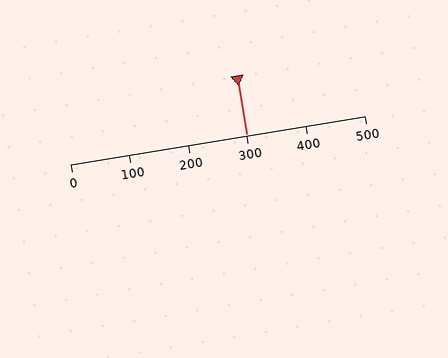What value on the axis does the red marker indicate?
The marker indicates approximately 300.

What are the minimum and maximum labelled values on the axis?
The axis runs from 0 to 500.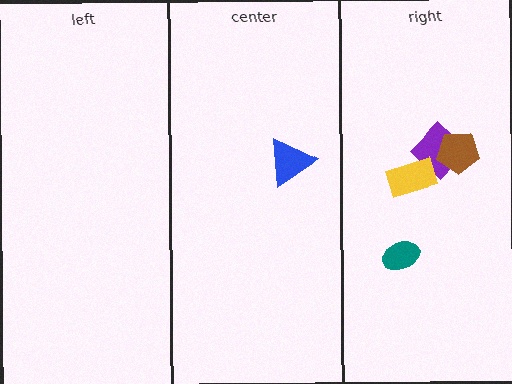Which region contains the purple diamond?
The right region.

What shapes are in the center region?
The blue triangle.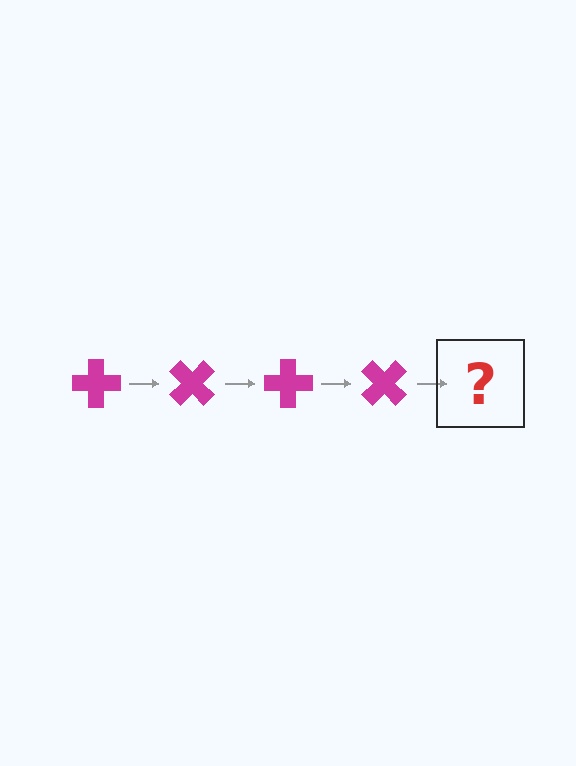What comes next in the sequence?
The next element should be a magenta cross rotated 180 degrees.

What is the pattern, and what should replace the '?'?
The pattern is that the cross rotates 45 degrees each step. The '?' should be a magenta cross rotated 180 degrees.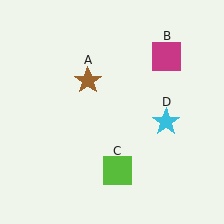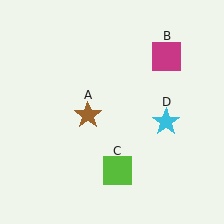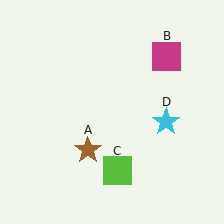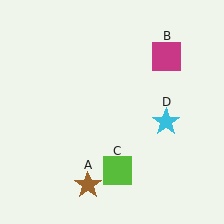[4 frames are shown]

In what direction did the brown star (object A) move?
The brown star (object A) moved down.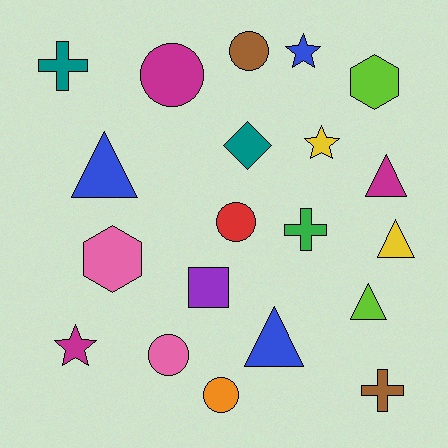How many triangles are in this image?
There are 5 triangles.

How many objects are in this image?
There are 20 objects.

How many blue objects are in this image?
There are 3 blue objects.